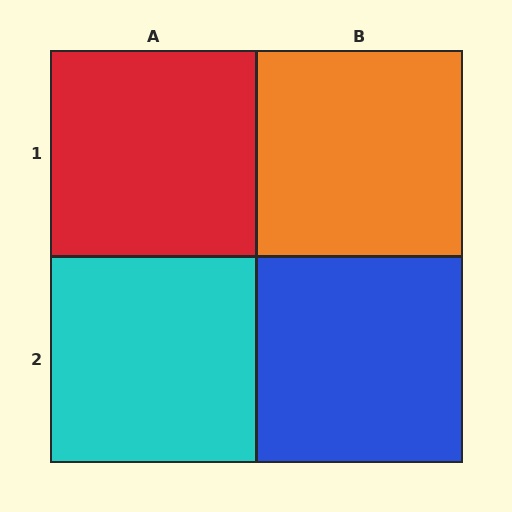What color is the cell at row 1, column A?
Red.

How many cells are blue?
1 cell is blue.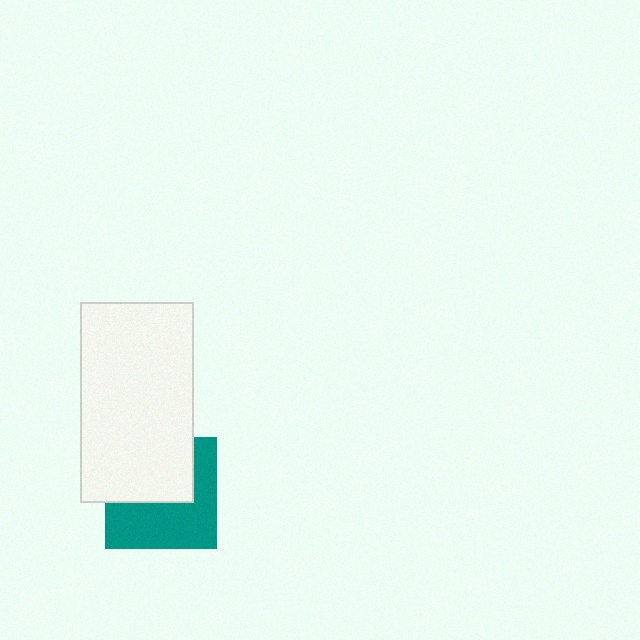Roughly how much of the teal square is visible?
About half of it is visible (roughly 54%).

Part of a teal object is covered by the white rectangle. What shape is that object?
It is a square.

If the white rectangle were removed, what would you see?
You would see the complete teal square.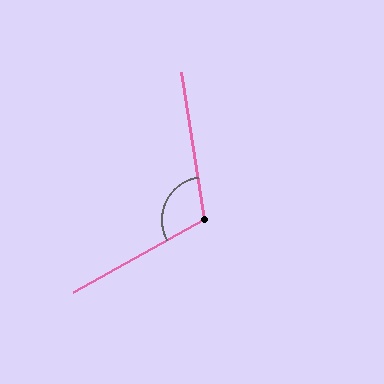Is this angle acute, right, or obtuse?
It is obtuse.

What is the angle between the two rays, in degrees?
Approximately 110 degrees.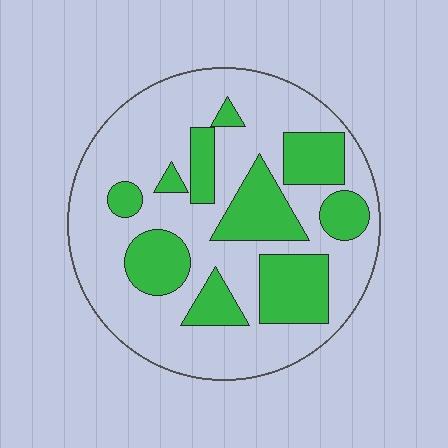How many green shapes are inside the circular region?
10.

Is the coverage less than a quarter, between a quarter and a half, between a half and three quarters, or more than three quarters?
Between a quarter and a half.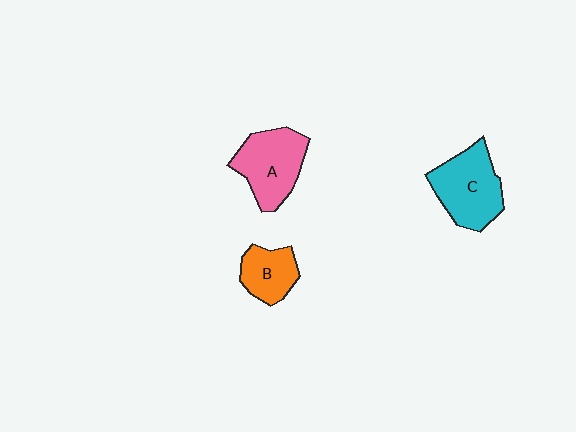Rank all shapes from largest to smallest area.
From largest to smallest: C (cyan), A (pink), B (orange).